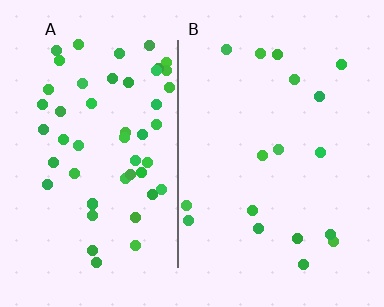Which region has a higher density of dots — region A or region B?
A (the left).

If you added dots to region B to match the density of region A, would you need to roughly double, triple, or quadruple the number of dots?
Approximately triple.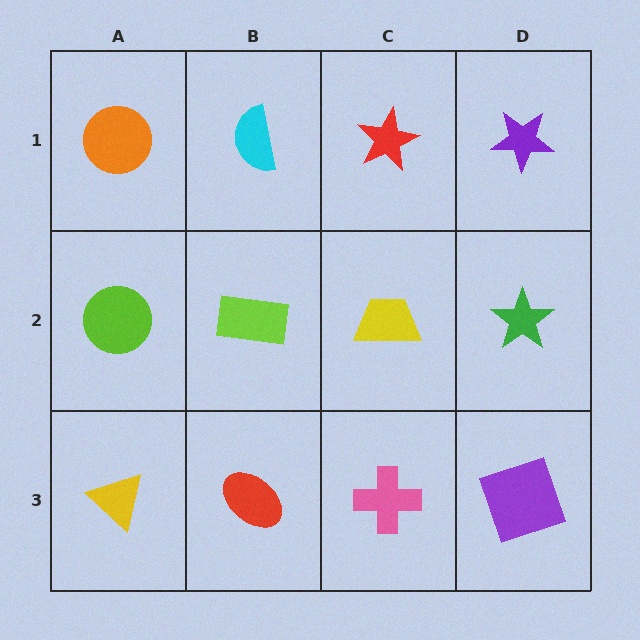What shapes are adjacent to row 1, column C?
A yellow trapezoid (row 2, column C), a cyan semicircle (row 1, column B), a purple star (row 1, column D).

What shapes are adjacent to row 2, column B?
A cyan semicircle (row 1, column B), a red ellipse (row 3, column B), a lime circle (row 2, column A), a yellow trapezoid (row 2, column C).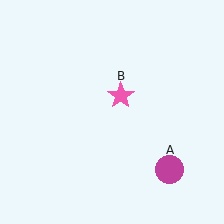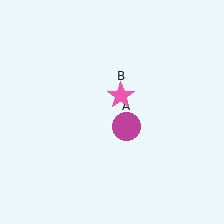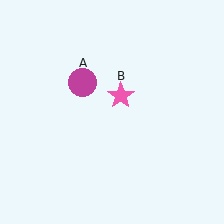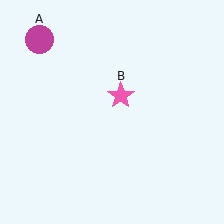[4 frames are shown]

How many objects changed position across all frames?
1 object changed position: magenta circle (object A).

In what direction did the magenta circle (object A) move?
The magenta circle (object A) moved up and to the left.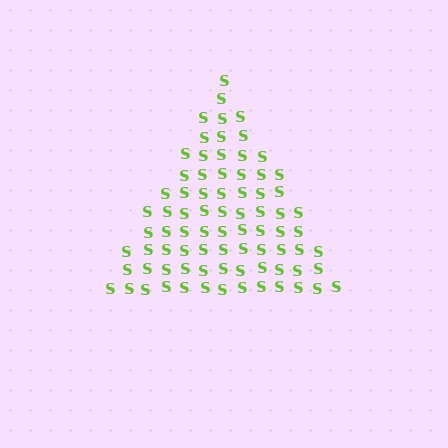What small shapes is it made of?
It is made of small letter S's.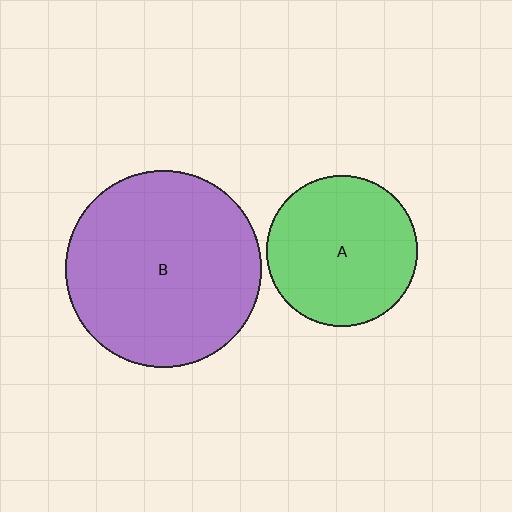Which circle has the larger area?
Circle B (purple).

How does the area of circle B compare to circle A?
Approximately 1.7 times.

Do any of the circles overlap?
No, none of the circles overlap.